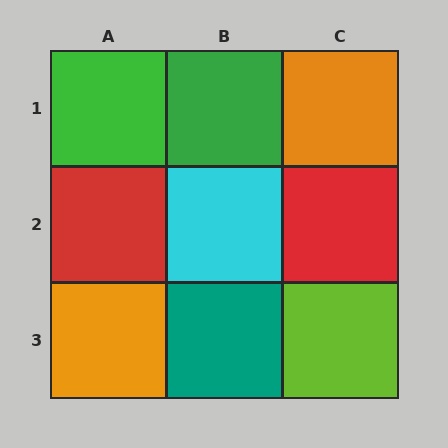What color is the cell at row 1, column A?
Green.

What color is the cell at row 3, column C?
Lime.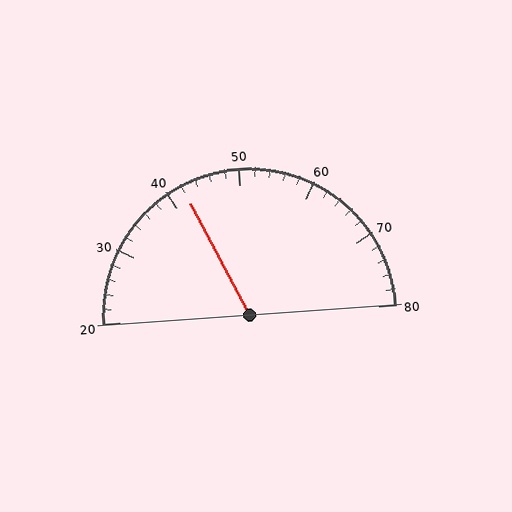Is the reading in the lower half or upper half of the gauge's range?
The reading is in the lower half of the range (20 to 80).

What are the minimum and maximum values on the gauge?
The gauge ranges from 20 to 80.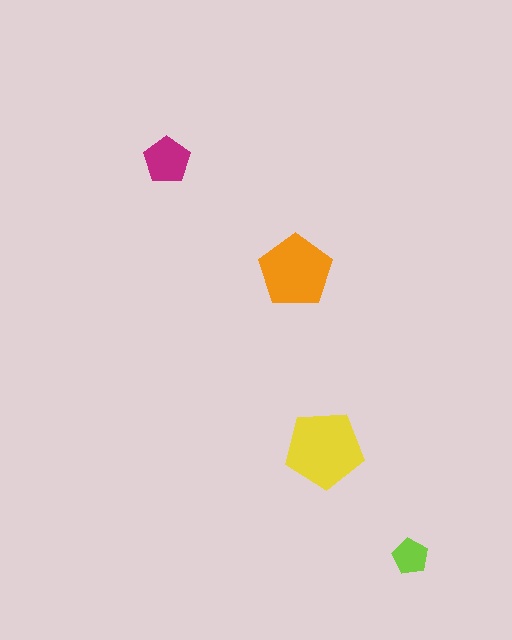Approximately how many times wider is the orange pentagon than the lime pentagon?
About 2 times wider.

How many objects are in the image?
There are 4 objects in the image.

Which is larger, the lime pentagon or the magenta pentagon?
The magenta one.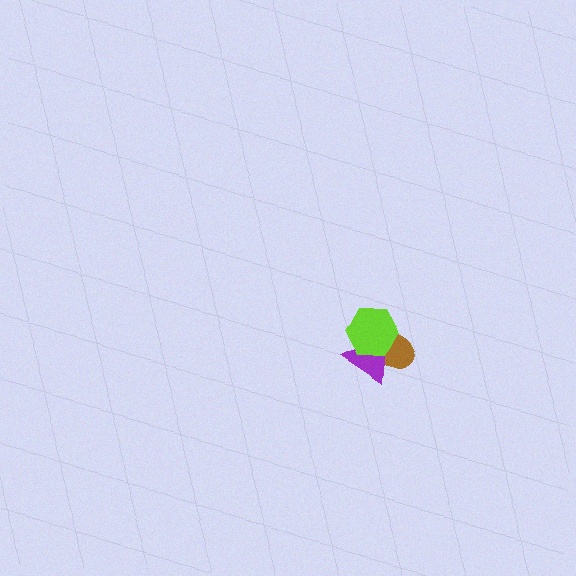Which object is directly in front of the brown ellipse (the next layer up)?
The purple triangle is directly in front of the brown ellipse.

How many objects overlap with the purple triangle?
2 objects overlap with the purple triangle.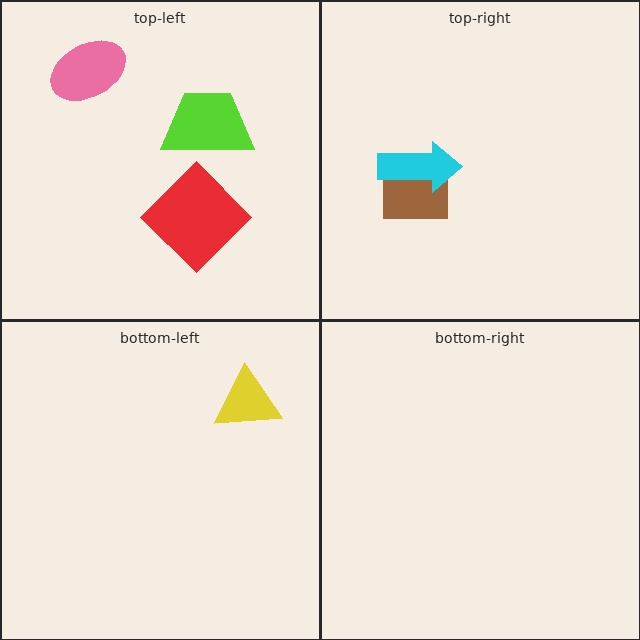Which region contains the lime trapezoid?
The top-left region.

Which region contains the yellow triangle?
The bottom-left region.